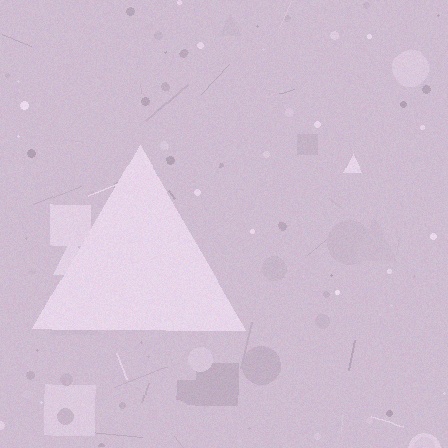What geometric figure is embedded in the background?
A triangle is embedded in the background.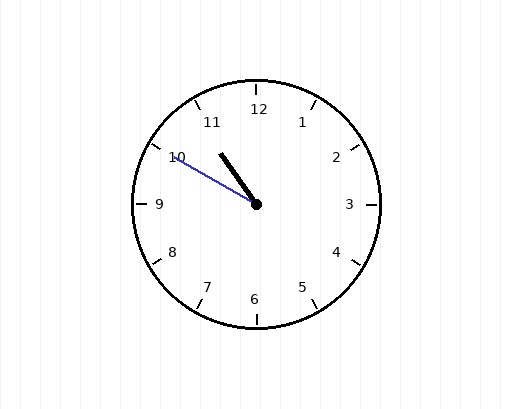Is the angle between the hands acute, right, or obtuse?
It is acute.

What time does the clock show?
10:50.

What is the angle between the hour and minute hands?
Approximately 25 degrees.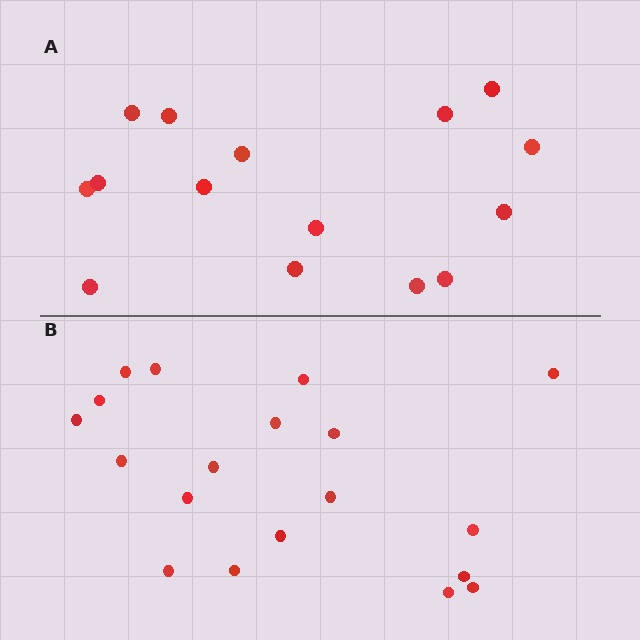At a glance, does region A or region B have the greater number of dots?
Region B (the bottom region) has more dots.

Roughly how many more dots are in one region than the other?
Region B has about 4 more dots than region A.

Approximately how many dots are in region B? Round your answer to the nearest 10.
About 20 dots. (The exact count is 19, which rounds to 20.)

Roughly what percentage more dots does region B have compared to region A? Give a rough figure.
About 25% more.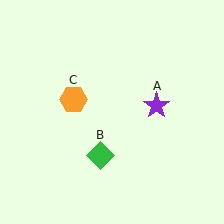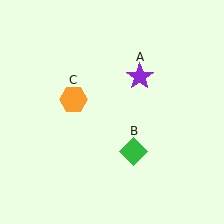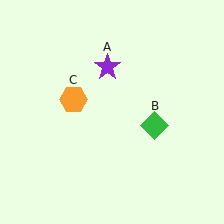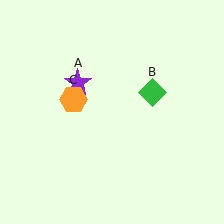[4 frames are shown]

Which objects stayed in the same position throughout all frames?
Orange hexagon (object C) remained stationary.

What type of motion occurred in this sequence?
The purple star (object A), green diamond (object B) rotated counterclockwise around the center of the scene.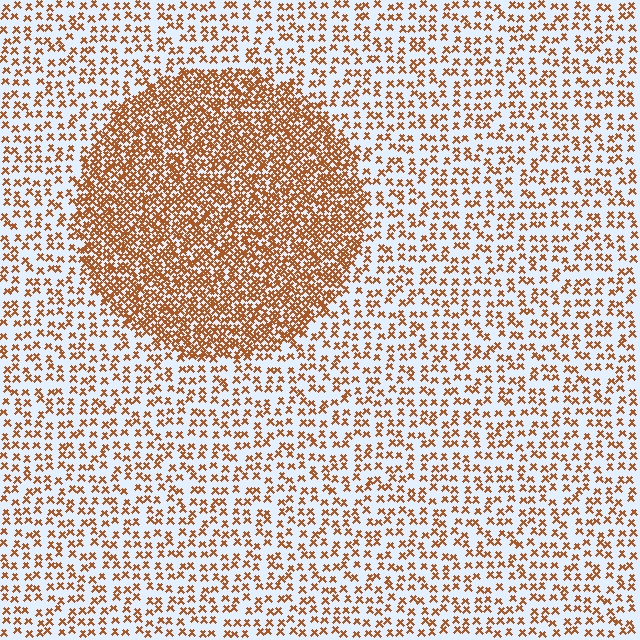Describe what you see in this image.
The image contains small brown elements arranged at two different densities. A circle-shaped region is visible where the elements are more densely packed than the surrounding area.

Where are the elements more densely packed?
The elements are more densely packed inside the circle boundary.